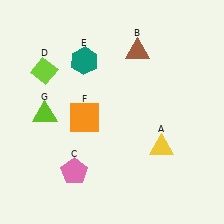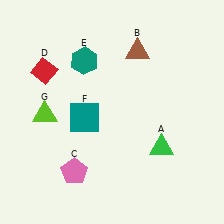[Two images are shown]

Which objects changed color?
A changed from yellow to green. D changed from lime to red. F changed from orange to teal.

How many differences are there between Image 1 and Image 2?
There are 3 differences between the two images.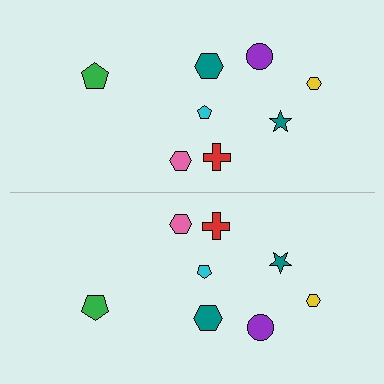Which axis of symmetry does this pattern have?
The pattern has a horizontal axis of symmetry running through the center of the image.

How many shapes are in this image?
There are 16 shapes in this image.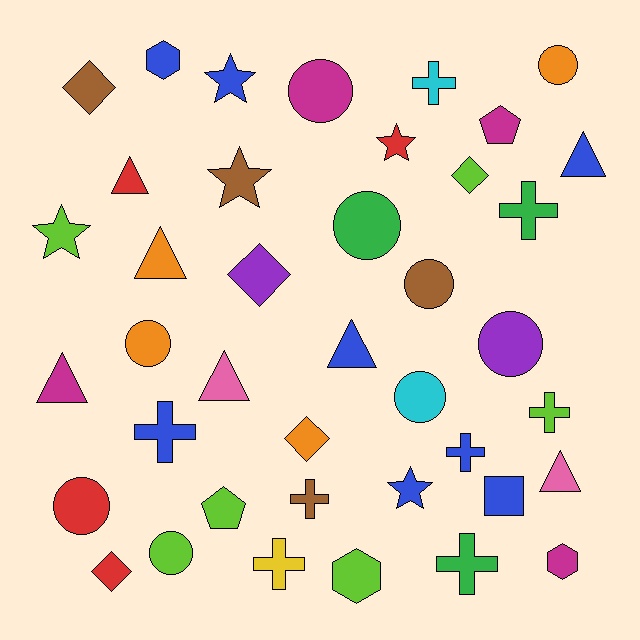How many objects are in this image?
There are 40 objects.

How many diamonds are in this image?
There are 5 diamonds.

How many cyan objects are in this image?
There are 2 cyan objects.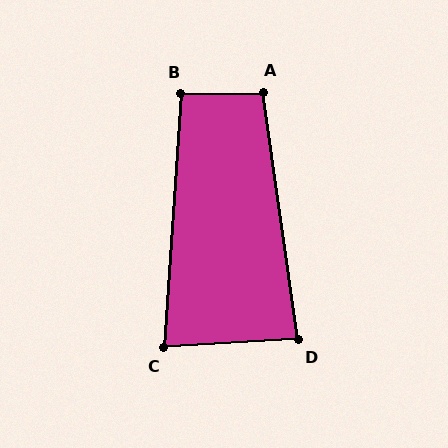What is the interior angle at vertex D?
Approximately 85 degrees (approximately right).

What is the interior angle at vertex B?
Approximately 95 degrees (approximately right).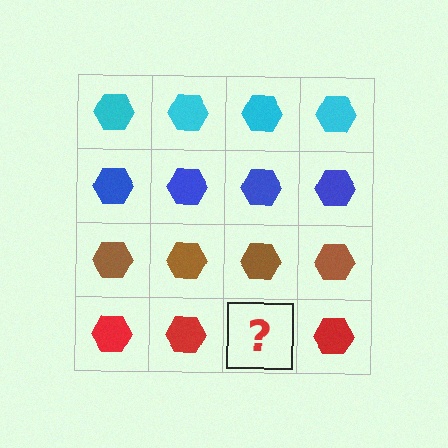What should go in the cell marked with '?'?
The missing cell should contain a red hexagon.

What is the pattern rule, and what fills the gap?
The rule is that each row has a consistent color. The gap should be filled with a red hexagon.